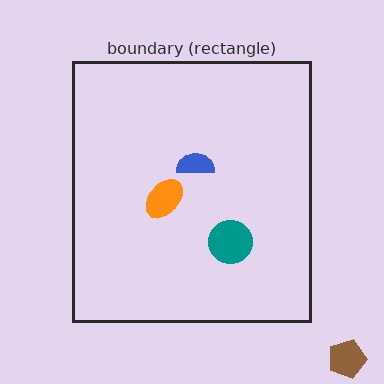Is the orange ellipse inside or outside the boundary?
Inside.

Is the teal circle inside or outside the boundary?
Inside.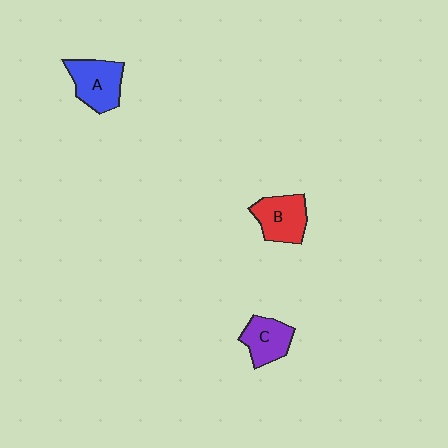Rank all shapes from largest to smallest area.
From largest to smallest: A (blue), B (red), C (purple).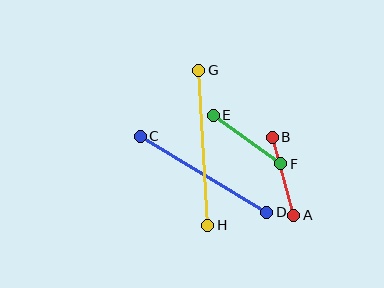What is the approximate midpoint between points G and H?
The midpoint is at approximately (203, 148) pixels.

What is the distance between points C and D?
The distance is approximately 148 pixels.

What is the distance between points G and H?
The distance is approximately 155 pixels.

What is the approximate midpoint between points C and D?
The midpoint is at approximately (204, 174) pixels.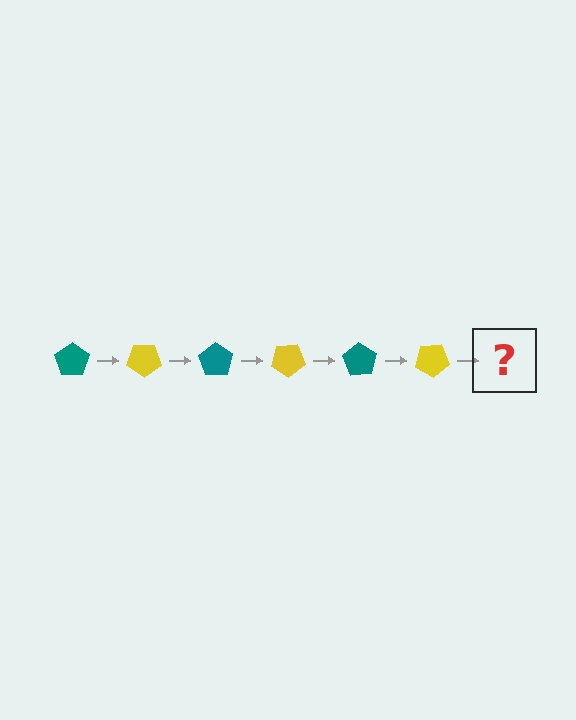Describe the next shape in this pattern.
It should be a teal pentagon, rotated 210 degrees from the start.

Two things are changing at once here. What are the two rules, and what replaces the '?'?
The two rules are that it rotates 35 degrees each step and the color cycles through teal and yellow. The '?' should be a teal pentagon, rotated 210 degrees from the start.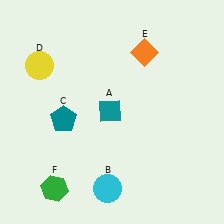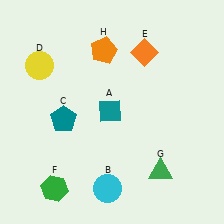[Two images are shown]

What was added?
A green triangle (G), an orange pentagon (H) were added in Image 2.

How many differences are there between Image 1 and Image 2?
There are 2 differences between the two images.